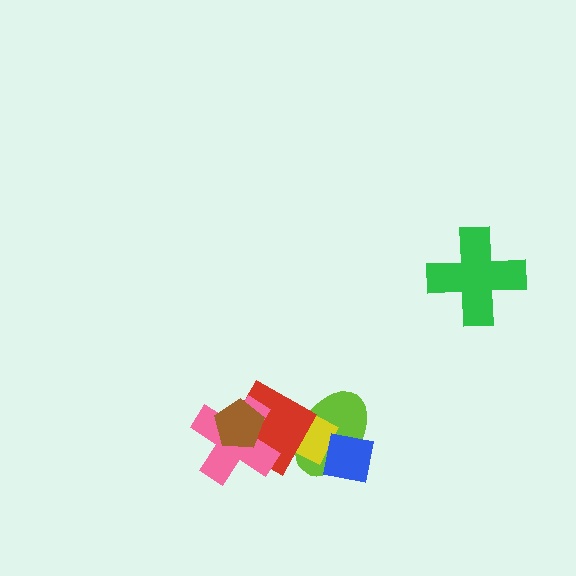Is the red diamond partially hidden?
Yes, it is partially covered by another shape.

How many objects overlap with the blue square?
2 objects overlap with the blue square.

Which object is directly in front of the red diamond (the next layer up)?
The pink cross is directly in front of the red diamond.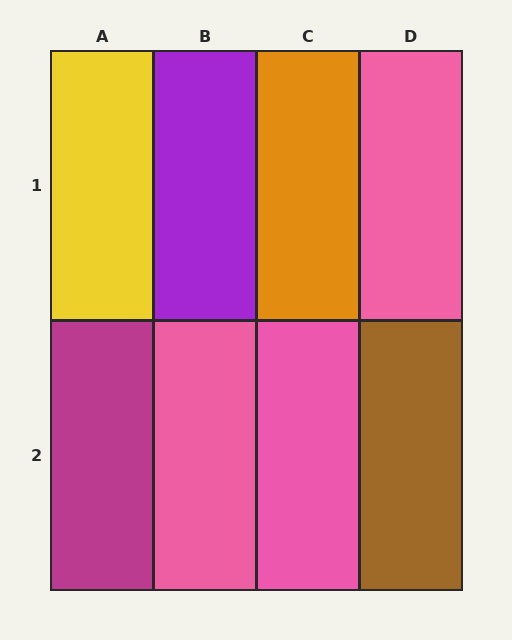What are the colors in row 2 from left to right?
Magenta, pink, pink, brown.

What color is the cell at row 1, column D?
Pink.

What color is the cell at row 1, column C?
Orange.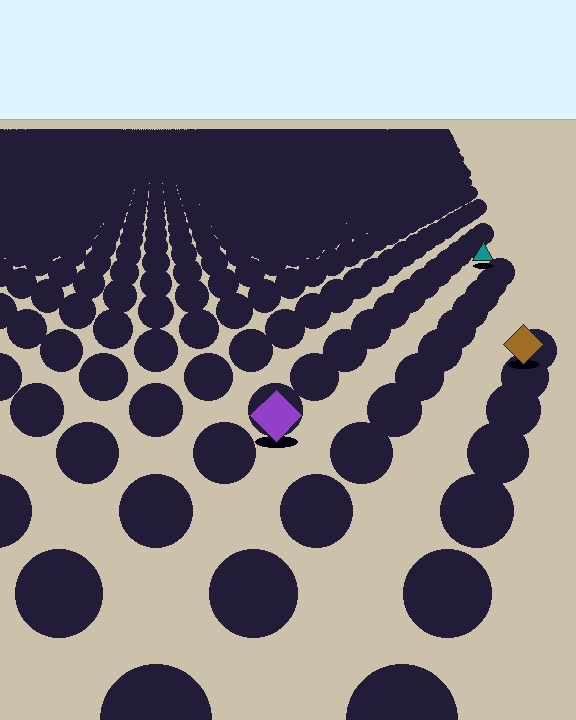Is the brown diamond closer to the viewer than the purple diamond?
No. The purple diamond is closer — you can tell from the texture gradient: the ground texture is coarser near it.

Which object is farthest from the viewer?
The teal triangle is farthest from the viewer. It appears smaller and the ground texture around it is denser.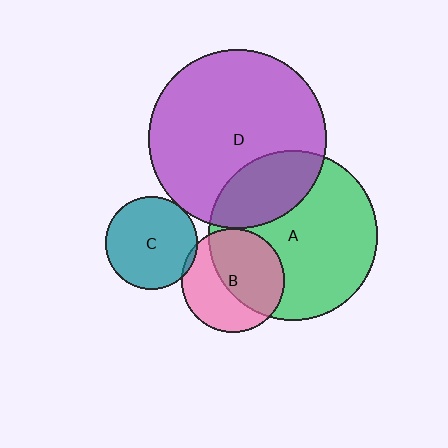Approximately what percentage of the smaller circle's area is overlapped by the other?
Approximately 55%.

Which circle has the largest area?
Circle D (purple).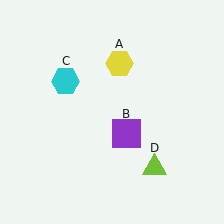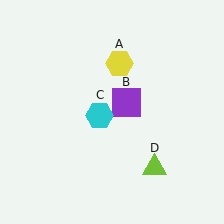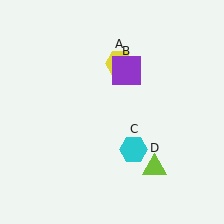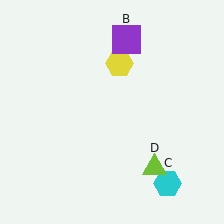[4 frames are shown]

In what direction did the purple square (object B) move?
The purple square (object B) moved up.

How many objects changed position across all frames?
2 objects changed position: purple square (object B), cyan hexagon (object C).